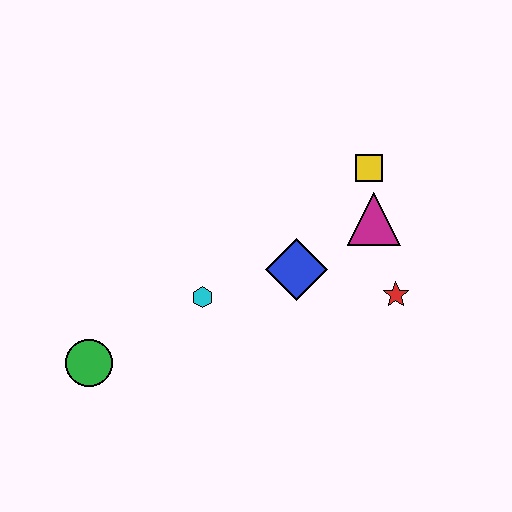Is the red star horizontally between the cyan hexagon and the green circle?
No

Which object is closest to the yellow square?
The magenta triangle is closest to the yellow square.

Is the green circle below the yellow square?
Yes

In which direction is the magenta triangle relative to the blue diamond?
The magenta triangle is to the right of the blue diamond.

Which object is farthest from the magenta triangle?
The green circle is farthest from the magenta triangle.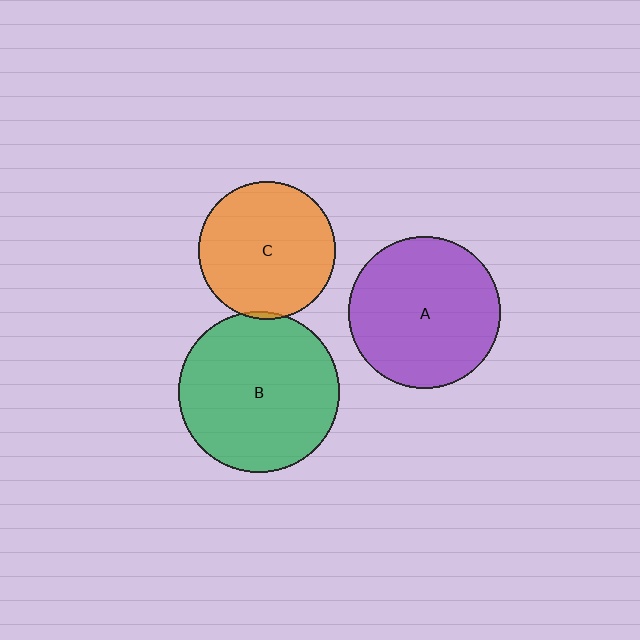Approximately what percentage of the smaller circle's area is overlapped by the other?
Approximately 5%.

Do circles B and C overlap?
Yes.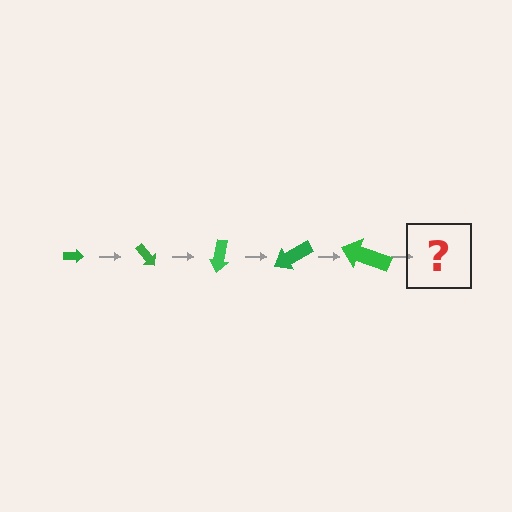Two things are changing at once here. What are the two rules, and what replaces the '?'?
The two rules are that the arrow grows larger each step and it rotates 50 degrees each step. The '?' should be an arrow, larger than the previous one and rotated 250 degrees from the start.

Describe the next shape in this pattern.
It should be an arrow, larger than the previous one and rotated 250 degrees from the start.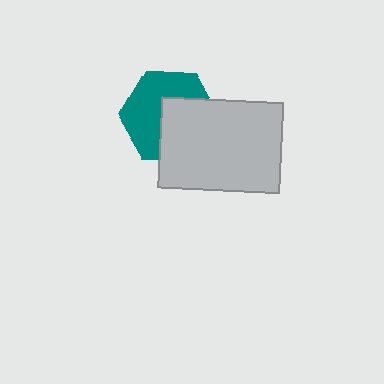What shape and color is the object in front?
The object in front is a light gray rectangle.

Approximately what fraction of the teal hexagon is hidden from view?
Roughly 46% of the teal hexagon is hidden behind the light gray rectangle.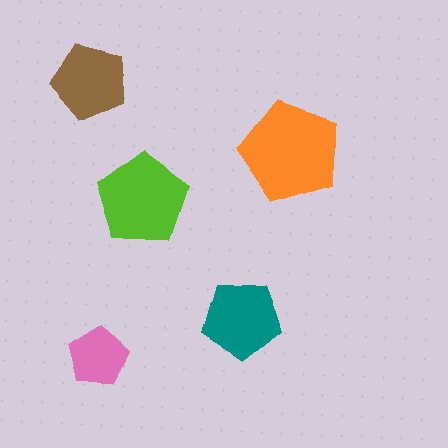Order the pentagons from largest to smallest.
the orange one, the lime one, the teal one, the brown one, the pink one.